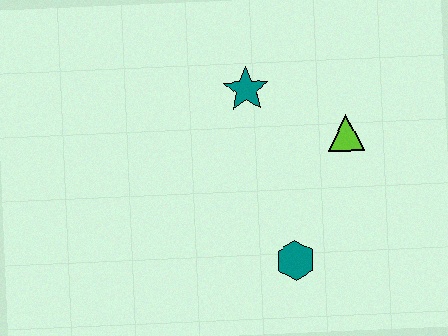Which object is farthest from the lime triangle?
The teal hexagon is farthest from the lime triangle.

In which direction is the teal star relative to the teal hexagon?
The teal star is above the teal hexagon.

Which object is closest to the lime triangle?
The teal star is closest to the lime triangle.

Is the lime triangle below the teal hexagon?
No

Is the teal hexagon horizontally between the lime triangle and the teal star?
Yes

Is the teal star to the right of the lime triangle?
No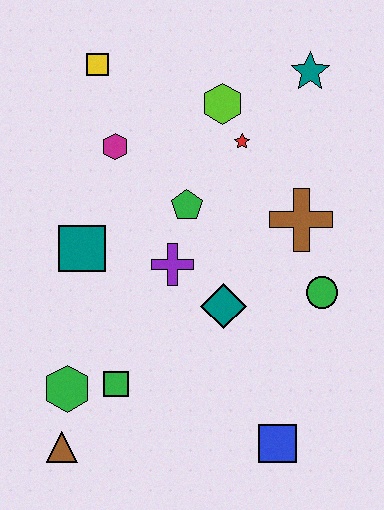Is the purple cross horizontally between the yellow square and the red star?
Yes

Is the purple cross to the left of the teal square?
No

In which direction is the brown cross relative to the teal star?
The brown cross is below the teal star.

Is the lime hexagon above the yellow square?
No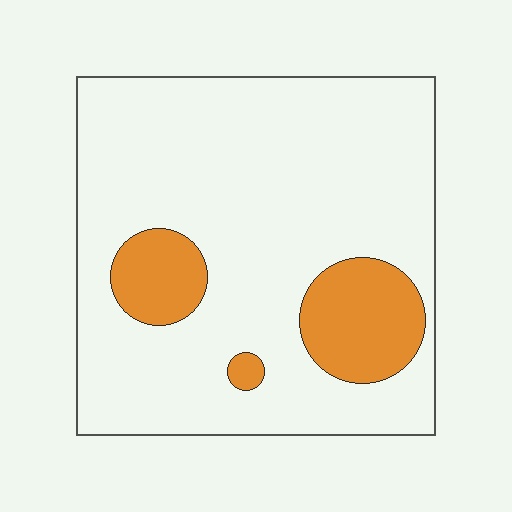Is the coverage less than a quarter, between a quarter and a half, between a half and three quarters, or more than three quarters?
Less than a quarter.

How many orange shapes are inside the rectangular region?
3.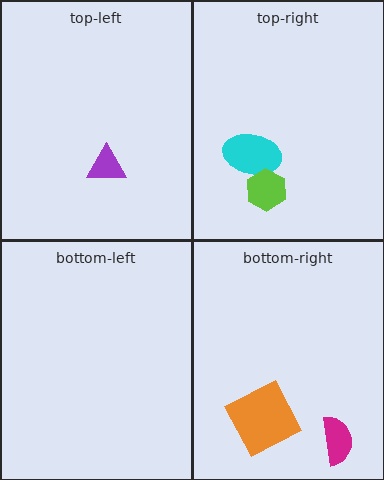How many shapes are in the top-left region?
1.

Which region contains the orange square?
The bottom-right region.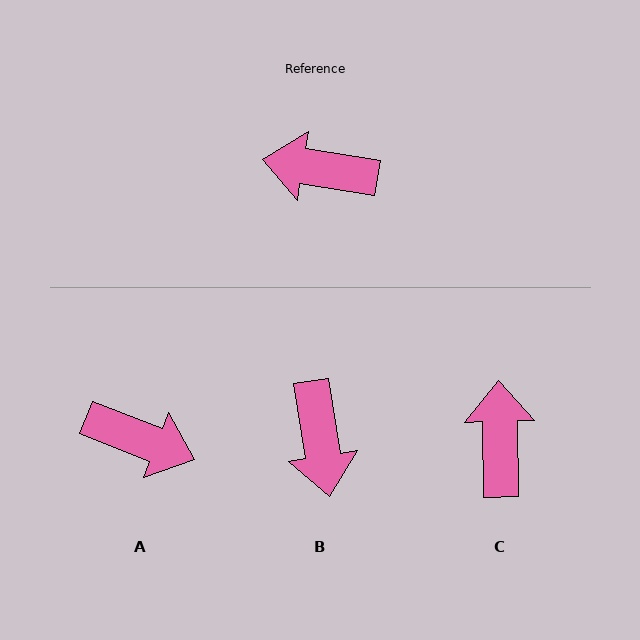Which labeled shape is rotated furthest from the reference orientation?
A, about 168 degrees away.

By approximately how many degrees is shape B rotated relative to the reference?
Approximately 108 degrees counter-clockwise.